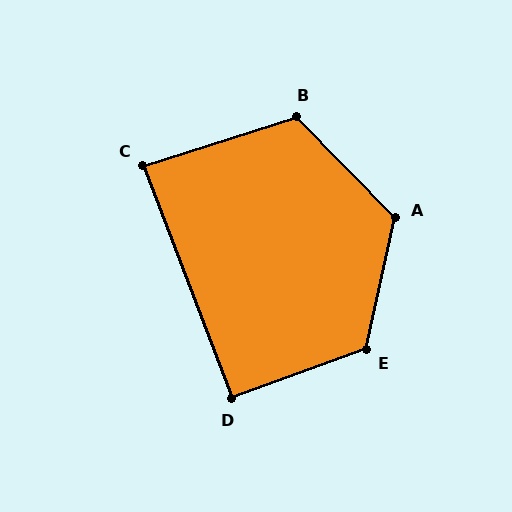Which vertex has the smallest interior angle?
C, at approximately 87 degrees.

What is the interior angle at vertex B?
Approximately 117 degrees (obtuse).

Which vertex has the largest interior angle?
A, at approximately 123 degrees.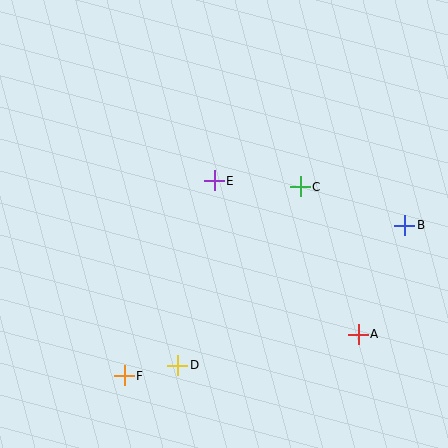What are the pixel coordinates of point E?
Point E is at (214, 181).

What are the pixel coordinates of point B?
Point B is at (405, 225).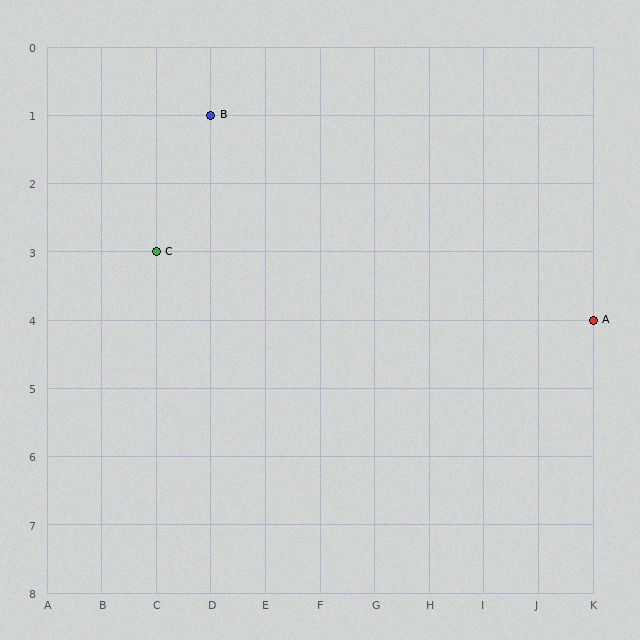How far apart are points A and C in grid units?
Points A and C are 8 columns and 1 row apart (about 8.1 grid units diagonally).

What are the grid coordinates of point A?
Point A is at grid coordinates (K, 4).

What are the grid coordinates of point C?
Point C is at grid coordinates (C, 3).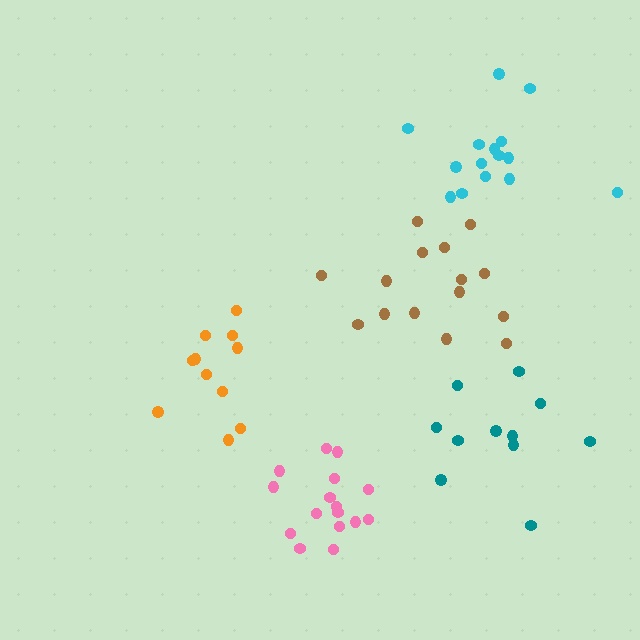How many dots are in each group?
Group 1: 15 dots, Group 2: 11 dots, Group 3: 11 dots, Group 4: 16 dots, Group 5: 15 dots (68 total).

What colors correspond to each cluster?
The clusters are colored: brown, orange, teal, pink, cyan.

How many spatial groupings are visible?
There are 5 spatial groupings.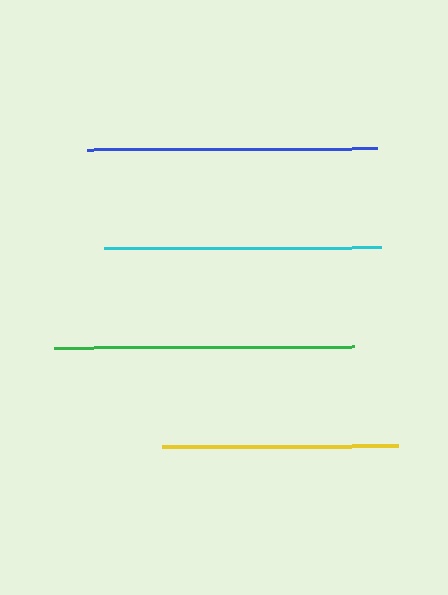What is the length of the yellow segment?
The yellow segment is approximately 236 pixels long.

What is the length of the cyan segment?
The cyan segment is approximately 277 pixels long.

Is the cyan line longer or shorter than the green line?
The green line is longer than the cyan line.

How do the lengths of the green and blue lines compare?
The green and blue lines are approximately the same length.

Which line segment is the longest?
The green line is the longest at approximately 300 pixels.